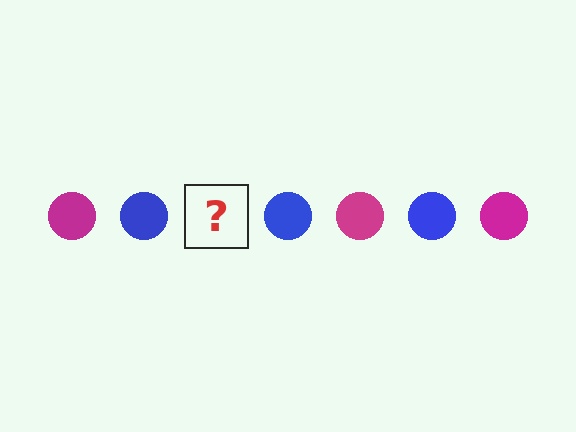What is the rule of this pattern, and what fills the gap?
The rule is that the pattern cycles through magenta, blue circles. The gap should be filled with a magenta circle.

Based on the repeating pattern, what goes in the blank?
The blank should be a magenta circle.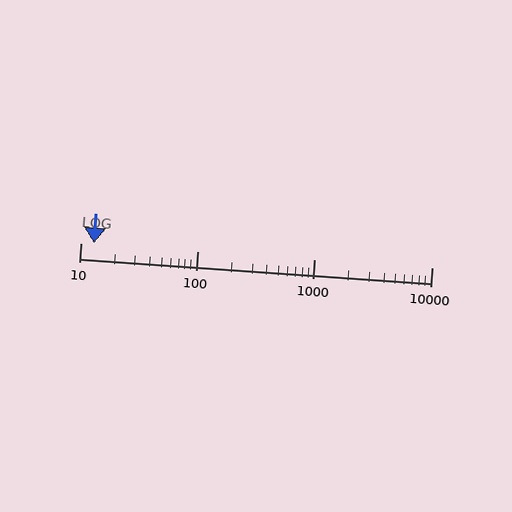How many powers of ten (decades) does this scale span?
The scale spans 3 decades, from 10 to 10000.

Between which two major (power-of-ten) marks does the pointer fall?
The pointer is between 10 and 100.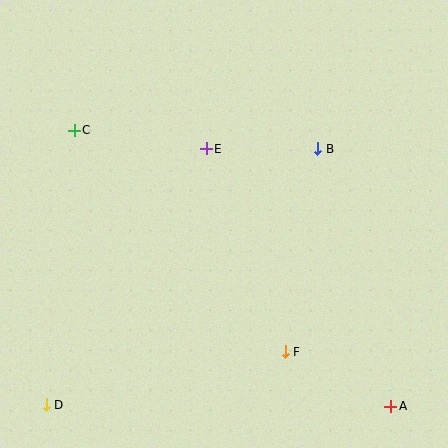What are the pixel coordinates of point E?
Point E is at (206, 149).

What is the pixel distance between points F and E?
The distance between F and E is 218 pixels.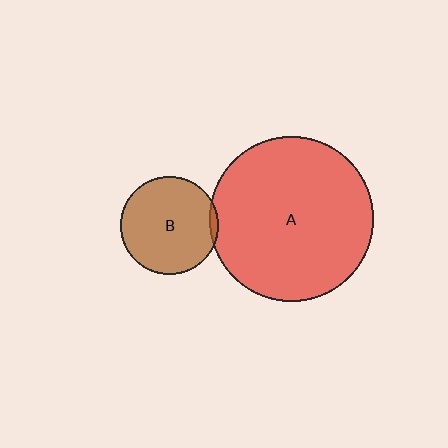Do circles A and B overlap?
Yes.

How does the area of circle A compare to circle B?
Approximately 2.8 times.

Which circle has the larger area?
Circle A (red).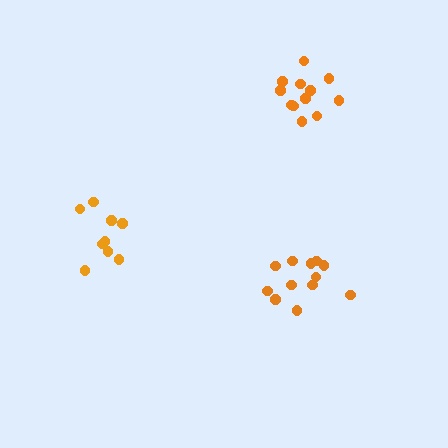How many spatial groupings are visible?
There are 3 spatial groupings.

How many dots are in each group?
Group 1: 12 dots, Group 2: 12 dots, Group 3: 9 dots (33 total).